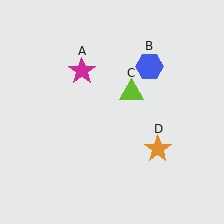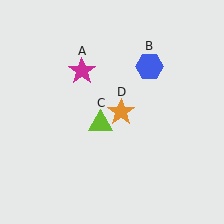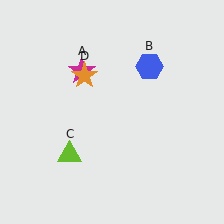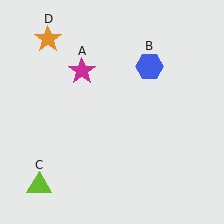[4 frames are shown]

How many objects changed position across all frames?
2 objects changed position: lime triangle (object C), orange star (object D).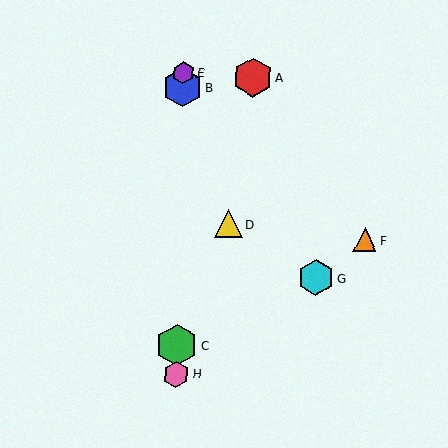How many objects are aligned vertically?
4 objects (B, C, E, H) are aligned vertically.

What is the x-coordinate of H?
Object H is at x≈176.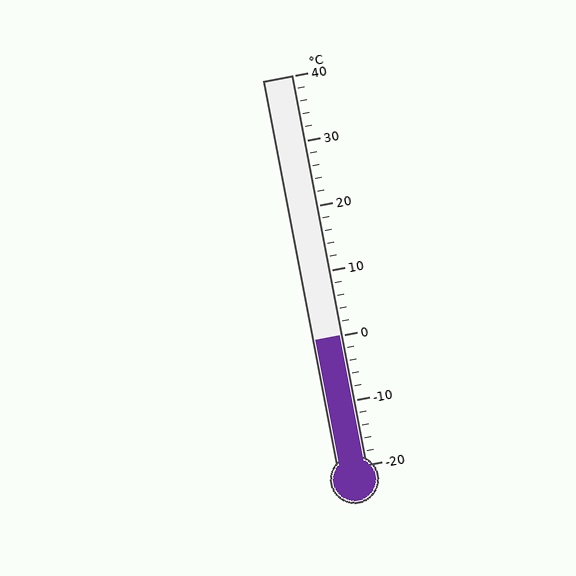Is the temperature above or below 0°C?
The temperature is at 0°C.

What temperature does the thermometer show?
The thermometer shows approximately 0°C.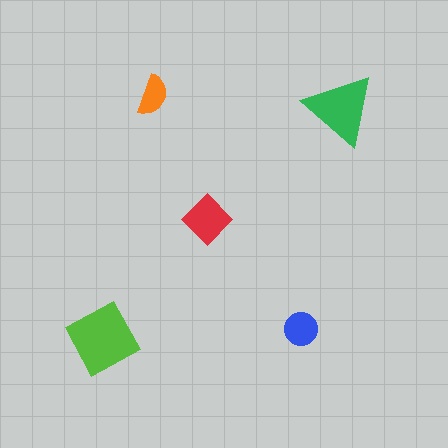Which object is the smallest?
The orange semicircle.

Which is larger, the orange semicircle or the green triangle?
The green triangle.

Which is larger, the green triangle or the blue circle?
The green triangle.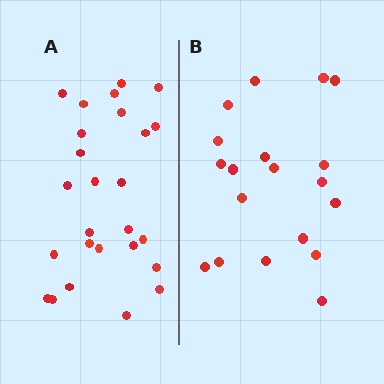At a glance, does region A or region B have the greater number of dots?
Region A (the left region) has more dots.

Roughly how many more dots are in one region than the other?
Region A has roughly 8 or so more dots than region B.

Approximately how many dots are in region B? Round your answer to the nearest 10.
About 20 dots. (The exact count is 19, which rounds to 20.)